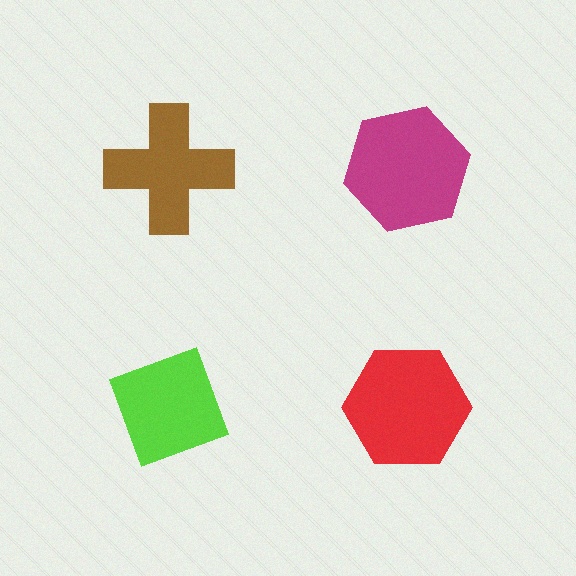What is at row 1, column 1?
A brown cross.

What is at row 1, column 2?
A magenta hexagon.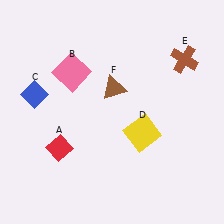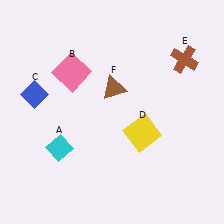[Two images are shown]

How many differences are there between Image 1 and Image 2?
There is 1 difference between the two images.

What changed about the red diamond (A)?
In Image 1, A is red. In Image 2, it changed to cyan.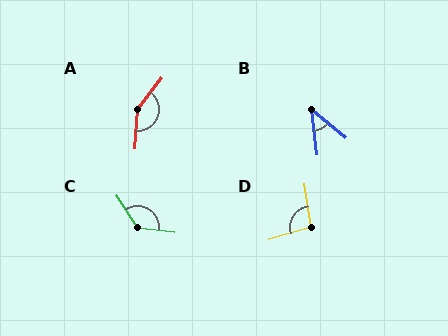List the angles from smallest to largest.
B (43°), D (98°), C (130°), A (146°).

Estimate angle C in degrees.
Approximately 130 degrees.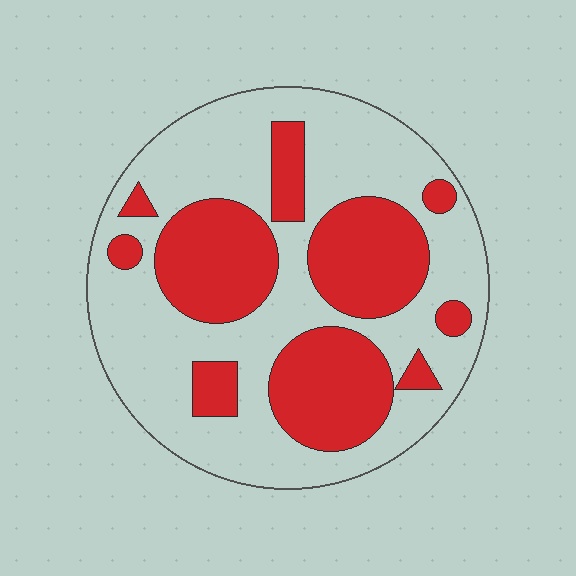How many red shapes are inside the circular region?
10.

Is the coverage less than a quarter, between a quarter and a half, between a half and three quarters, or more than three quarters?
Between a quarter and a half.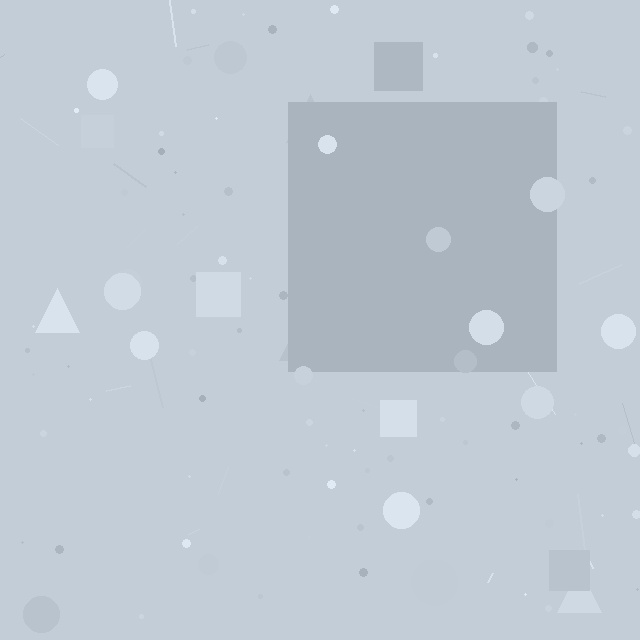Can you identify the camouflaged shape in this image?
The camouflaged shape is a square.